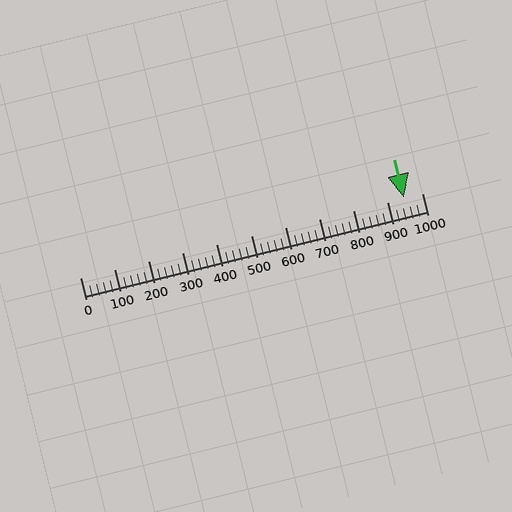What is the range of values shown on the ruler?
The ruler shows values from 0 to 1000.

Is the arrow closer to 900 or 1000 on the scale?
The arrow is closer to 900.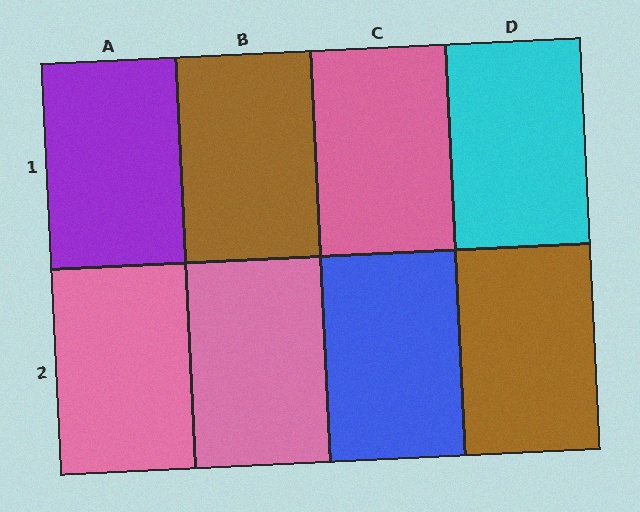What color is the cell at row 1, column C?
Pink.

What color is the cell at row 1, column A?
Purple.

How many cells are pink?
3 cells are pink.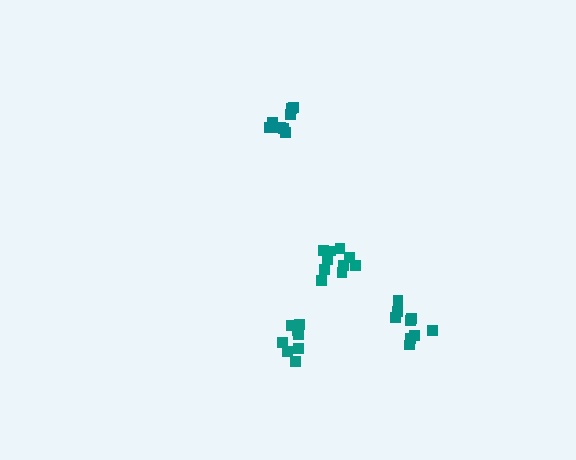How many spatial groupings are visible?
There are 4 spatial groupings.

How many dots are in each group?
Group 1: 8 dots, Group 2: 10 dots, Group 3: 8 dots, Group 4: 9 dots (35 total).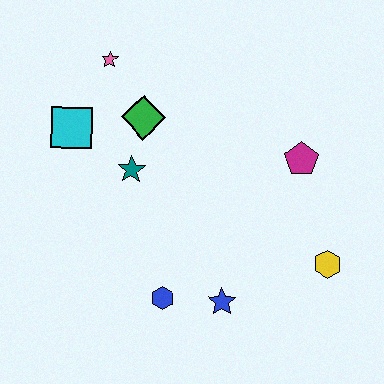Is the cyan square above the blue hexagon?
Yes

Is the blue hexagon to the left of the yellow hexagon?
Yes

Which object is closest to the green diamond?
The teal star is closest to the green diamond.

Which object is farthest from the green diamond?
The yellow hexagon is farthest from the green diamond.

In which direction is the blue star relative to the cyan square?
The blue star is below the cyan square.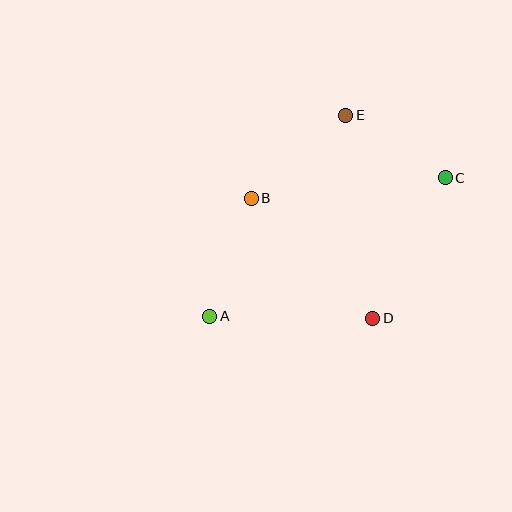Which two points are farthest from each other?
Points A and C are farthest from each other.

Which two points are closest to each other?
Points C and E are closest to each other.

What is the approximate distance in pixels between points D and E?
The distance between D and E is approximately 205 pixels.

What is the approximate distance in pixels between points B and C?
The distance between B and C is approximately 195 pixels.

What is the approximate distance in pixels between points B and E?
The distance between B and E is approximately 126 pixels.